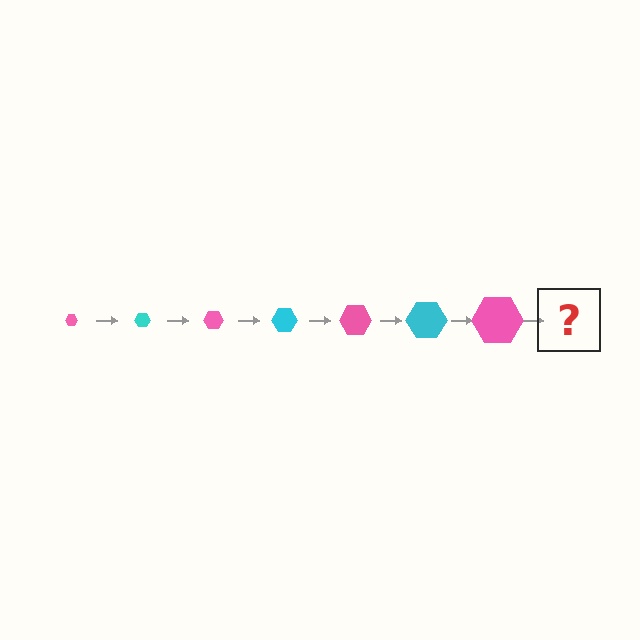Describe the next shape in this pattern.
It should be a cyan hexagon, larger than the previous one.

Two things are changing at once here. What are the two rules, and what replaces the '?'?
The two rules are that the hexagon grows larger each step and the color cycles through pink and cyan. The '?' should be a cyan hexagon, larger than the previous one.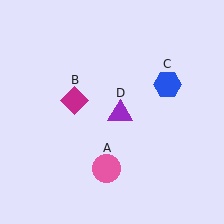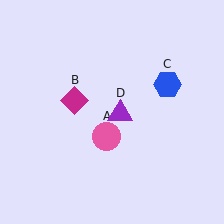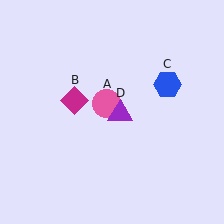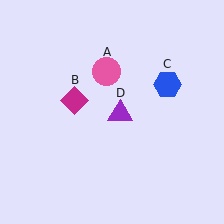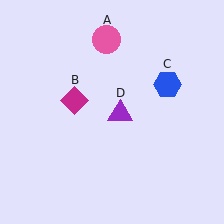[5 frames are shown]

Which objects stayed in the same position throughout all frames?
Magenta diamond (object B) and blue hexagon (object C) and purple triangle (object D) remained stationary.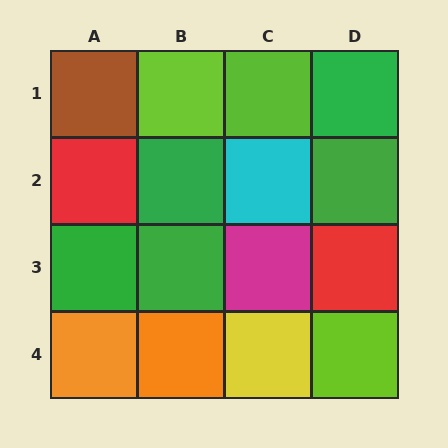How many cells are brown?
1 cell is brown.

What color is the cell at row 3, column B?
Green.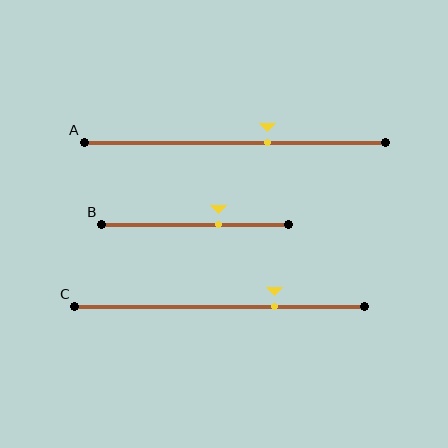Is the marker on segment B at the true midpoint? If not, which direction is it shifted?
No, the marker on segment B is shifted to the right by about 12% of the segment length.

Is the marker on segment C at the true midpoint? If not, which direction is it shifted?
No, the marker on segment C is shifted to the right by about 19% of the segment length.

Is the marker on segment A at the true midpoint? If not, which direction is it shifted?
No, the marker on segment A is shifted to the right by about 11% of the segment length.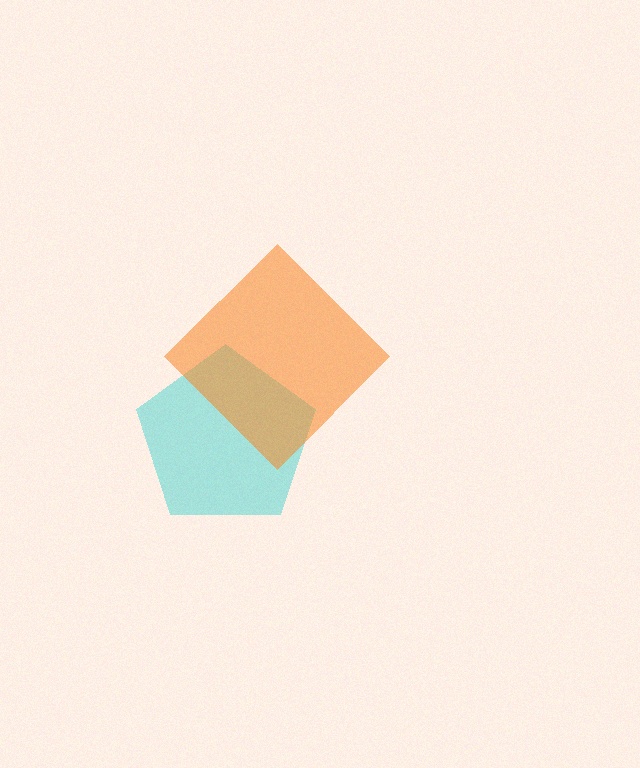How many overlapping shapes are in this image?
There are 2 overlapping shapes in the image.